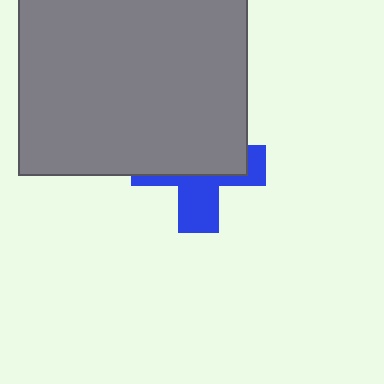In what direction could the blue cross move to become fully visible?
The blue cross could move down. That would shift it out from behind the gray rectangle entirely.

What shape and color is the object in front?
The object in front is a gray rectangle.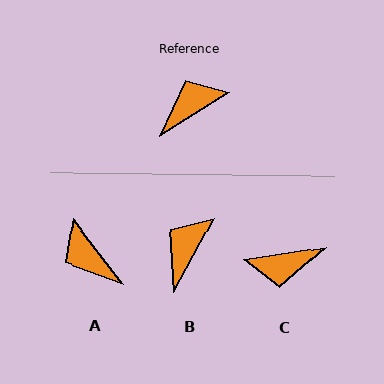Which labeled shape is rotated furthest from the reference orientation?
C, about 157 degrees away.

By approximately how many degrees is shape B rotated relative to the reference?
Approximately 29 degrees counter-clockwise.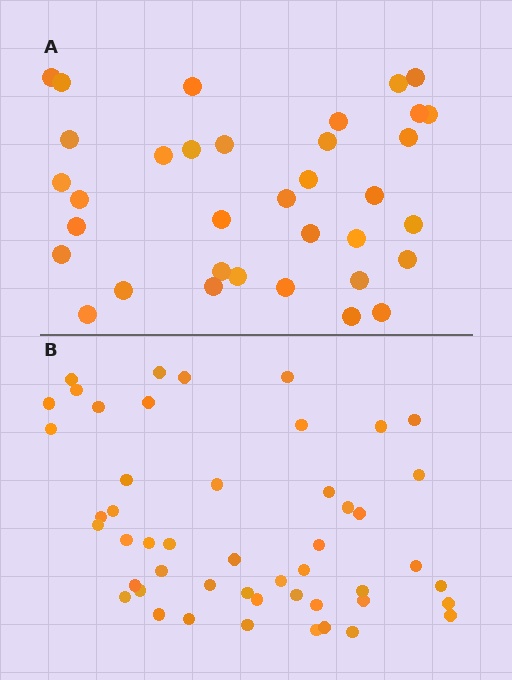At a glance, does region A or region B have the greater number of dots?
Region B (the bottom region) has more dots.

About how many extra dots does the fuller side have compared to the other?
Region B has approximately 15 more dots than region A.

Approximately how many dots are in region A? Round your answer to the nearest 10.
About 40 dots. (The exact count is 35, which rounds to 40.)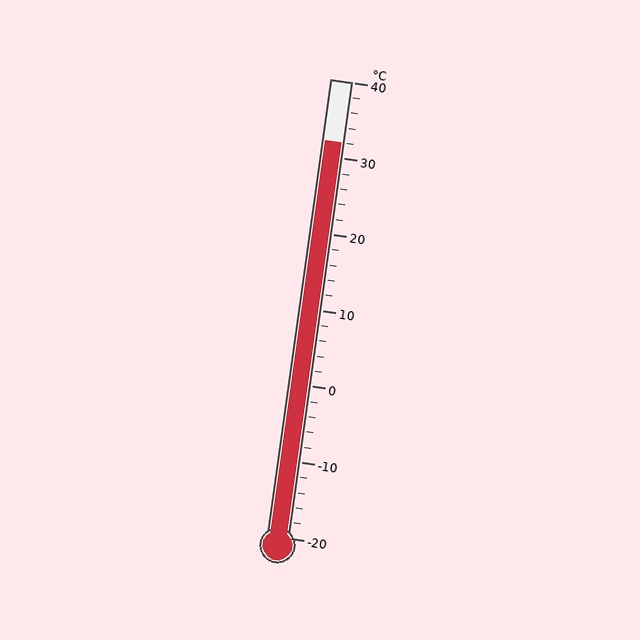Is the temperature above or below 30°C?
The temperature is above 30°C.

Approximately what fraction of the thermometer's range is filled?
The thermometer is filled to approximately 85% of its range.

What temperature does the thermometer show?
The thermometer shows approximately 32°C.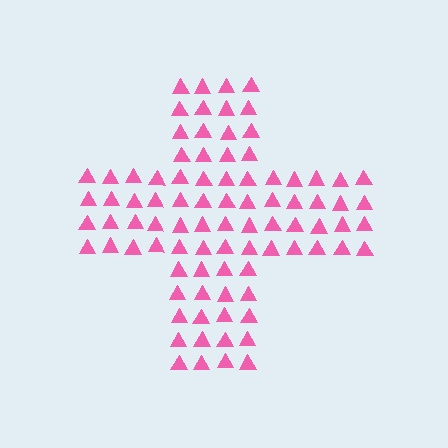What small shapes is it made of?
It is made of small triangles.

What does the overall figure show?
The overall figure shows a cross.